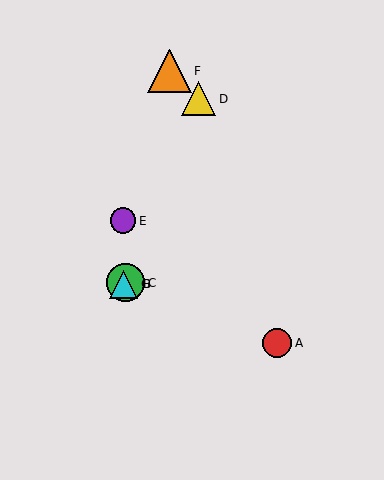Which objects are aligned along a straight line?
Objects B, C, G are aligned along a straight line.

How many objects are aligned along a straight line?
3 objects (B, C, G) are aligned along a straight line.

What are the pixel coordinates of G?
Object G is at (124, 284).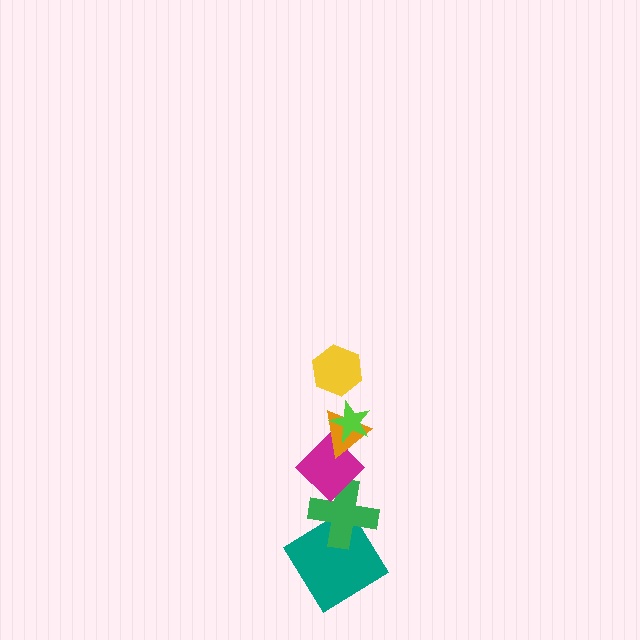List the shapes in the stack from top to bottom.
From top to bottom: the yellow hexagon, the lime star, the orange triangle, the magenta diamond, the green cross, the teal diamond.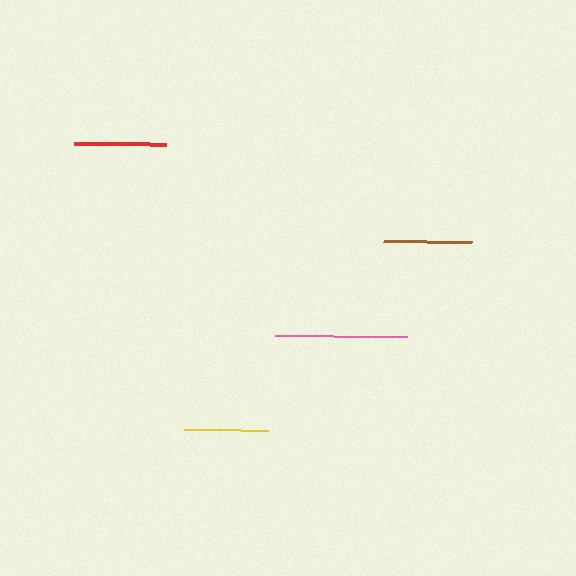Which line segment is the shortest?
The yellow line is the shortest at approximately 84 pixels.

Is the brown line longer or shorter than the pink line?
The pink line is longer than the brown line.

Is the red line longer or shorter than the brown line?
The red line is longer than the brown line.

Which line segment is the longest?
The pink line is the longest at approximately 133 pixels.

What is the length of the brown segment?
The brown segment is approximately 88 pixels long.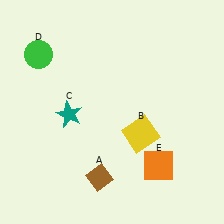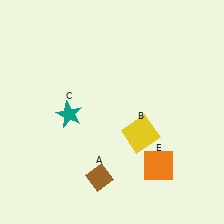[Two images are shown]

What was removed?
The green circle (D) was removed in Image 2.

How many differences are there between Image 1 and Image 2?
There is 1 difference between the two images.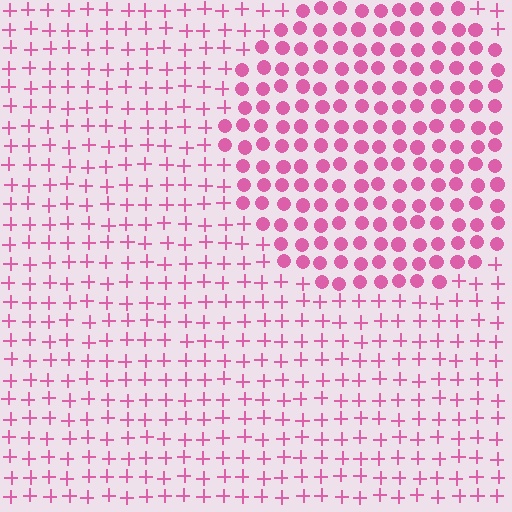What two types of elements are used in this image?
The image uses circles inside the circle region and plus signs outside it.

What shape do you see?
I see a circle.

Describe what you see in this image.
The image is filled with small pink elements arranged in a uniform grid. A circle-shaped region contains circles, while the surrounding area contains plus signs. The boundary is defined purely by the change in element shape.